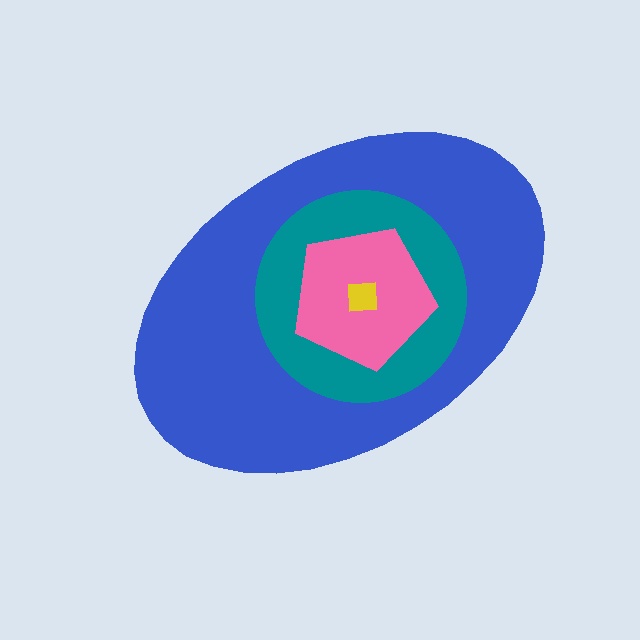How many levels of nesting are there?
4.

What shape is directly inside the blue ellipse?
The teal circle.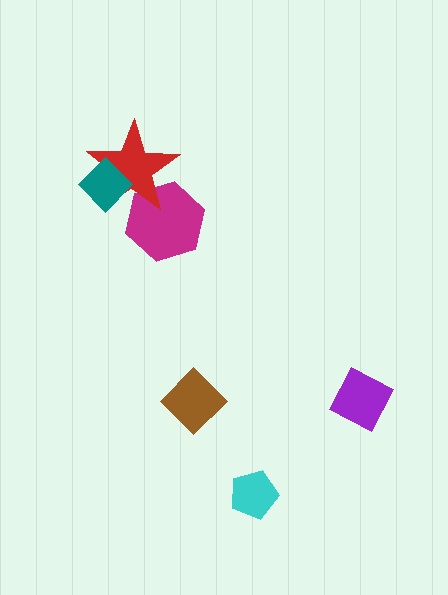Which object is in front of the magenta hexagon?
The red star is in front of the magenta hexagon.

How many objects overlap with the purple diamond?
0 objects overlap with the purple diamond.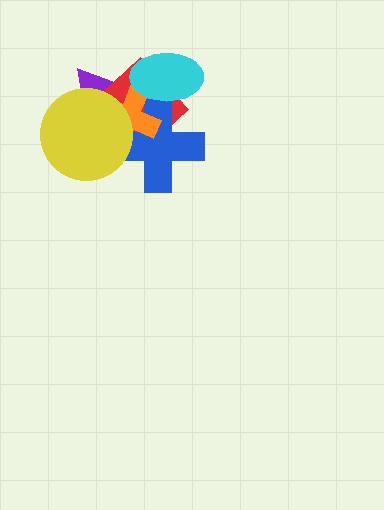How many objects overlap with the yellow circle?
4 objects overlap with the yellow circle.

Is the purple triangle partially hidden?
Yes, it is partially covered by another shape.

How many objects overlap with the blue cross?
4 objects overlap with the blue cross.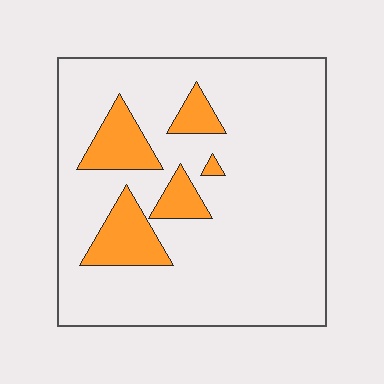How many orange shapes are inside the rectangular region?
5.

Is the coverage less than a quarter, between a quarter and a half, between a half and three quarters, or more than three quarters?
Less than a quarter.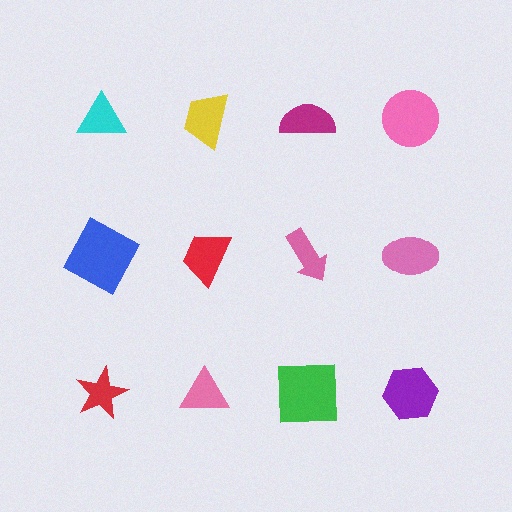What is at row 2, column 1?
A blue square.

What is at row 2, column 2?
A red trapezoid.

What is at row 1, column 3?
A magenta semicircle.